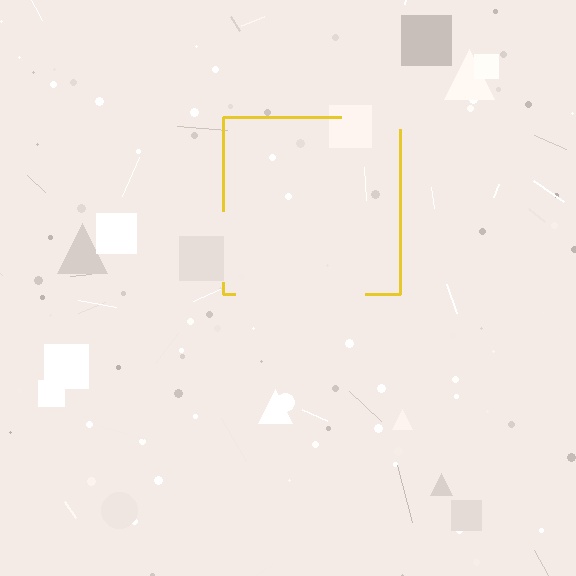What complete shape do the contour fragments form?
The contour fragments form a square.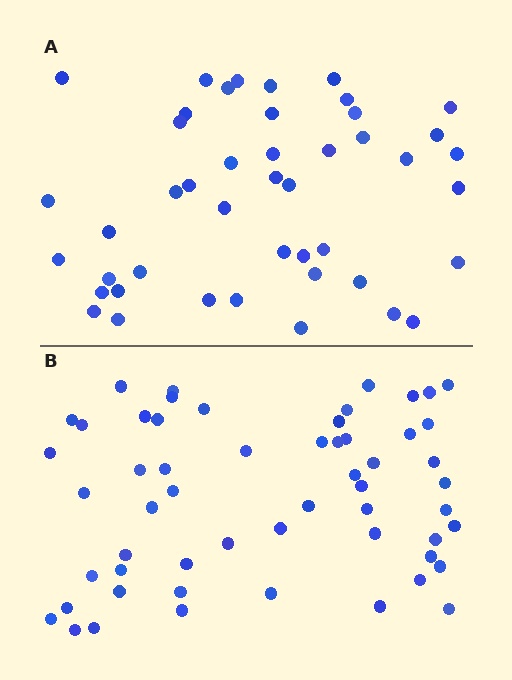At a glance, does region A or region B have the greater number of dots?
Region B (the bottom region) has more dots.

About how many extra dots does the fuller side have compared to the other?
Region B has roughly 12 or so more dots than region A.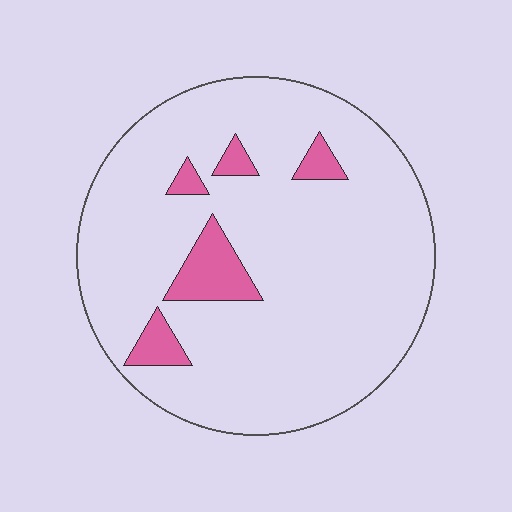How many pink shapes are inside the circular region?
5.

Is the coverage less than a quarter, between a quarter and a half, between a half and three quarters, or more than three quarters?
Less than a quarter.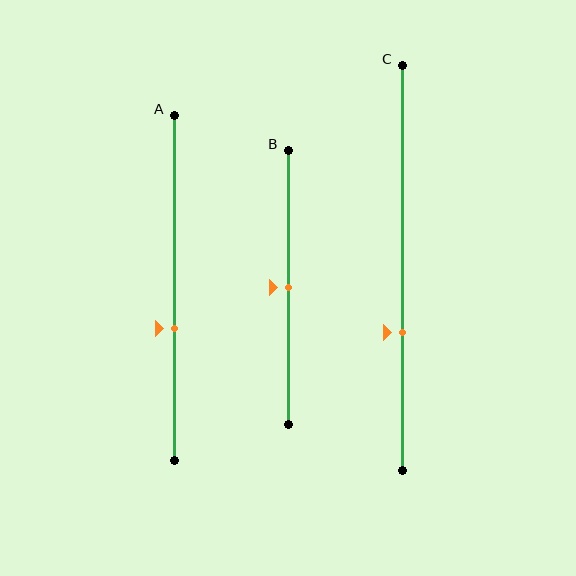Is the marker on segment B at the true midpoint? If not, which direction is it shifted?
Yes, the marker on segment B is at the true midpoint.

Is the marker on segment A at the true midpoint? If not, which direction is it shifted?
No, the marker on segment A is shifted downward by about 12% of the segment length.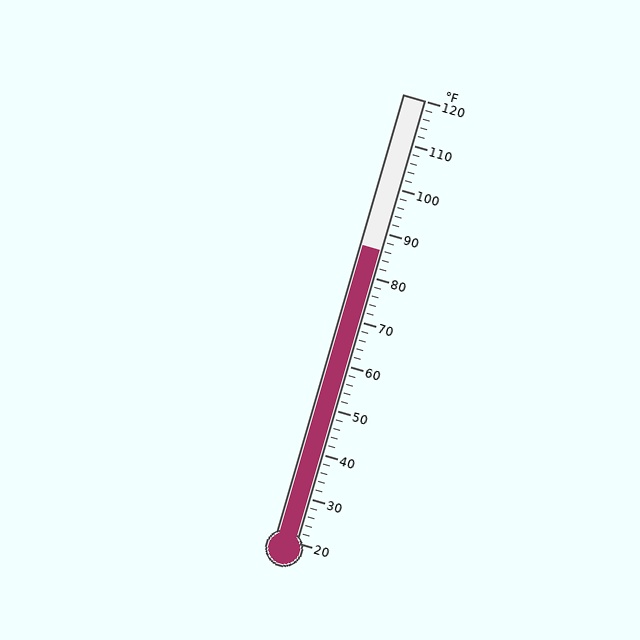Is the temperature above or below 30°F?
The temperature is above 30°F.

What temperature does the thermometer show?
The thermometer shows approximately 86°F.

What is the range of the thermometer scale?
The thermometer scale ranges from 20°F to 120°F.